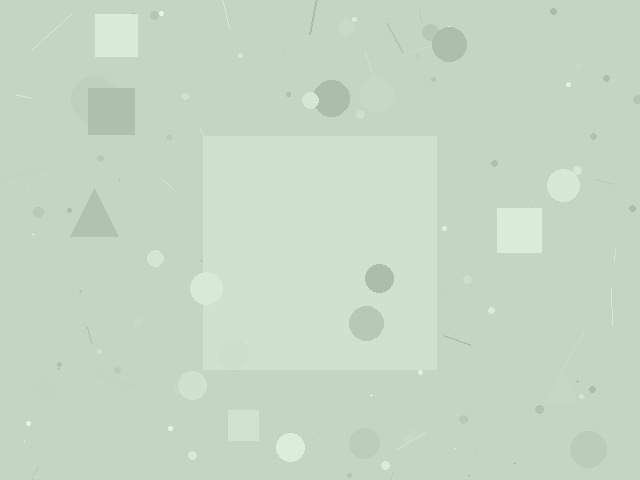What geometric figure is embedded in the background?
A square is embedded in the background.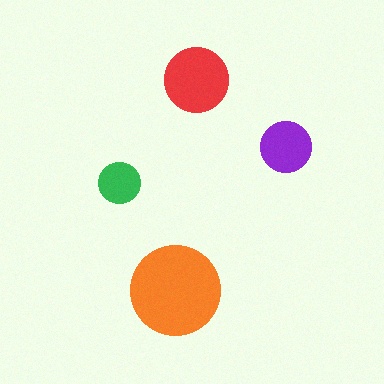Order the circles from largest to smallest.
the orange one, the red one, the purple one, the green one.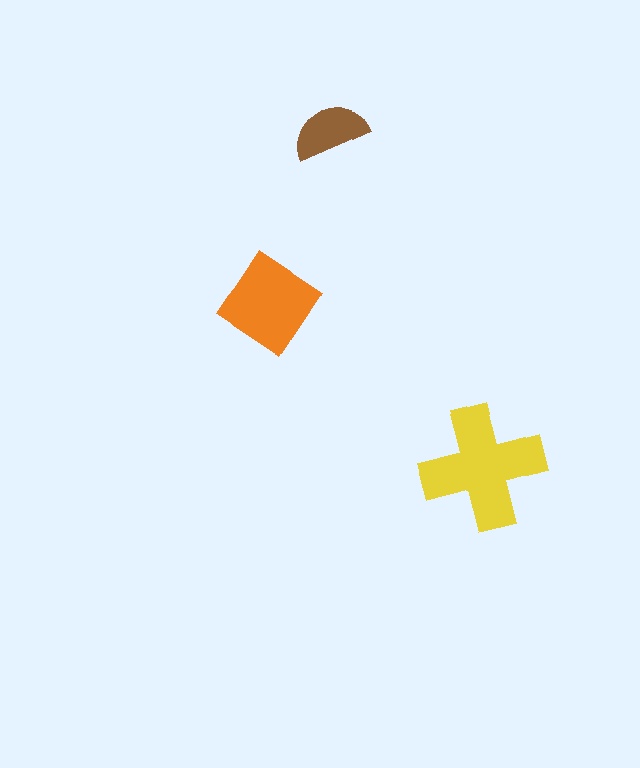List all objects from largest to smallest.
The yellow cross, the orange diamond, the brown semicircle.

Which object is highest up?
The brown semicircle is topmost.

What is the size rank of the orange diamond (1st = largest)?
2nd.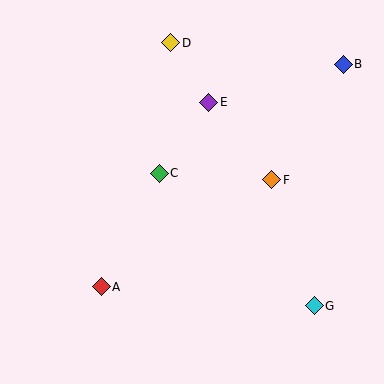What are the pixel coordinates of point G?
Point G is at (314, 306).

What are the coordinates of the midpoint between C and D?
The midpoint between C and D is at (165, 108).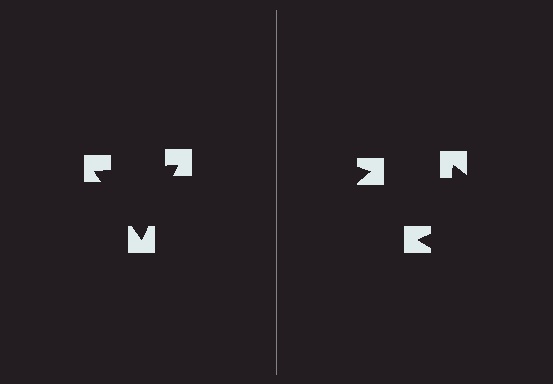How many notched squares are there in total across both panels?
6 — 3 on each side.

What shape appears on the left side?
An illusory triangle.